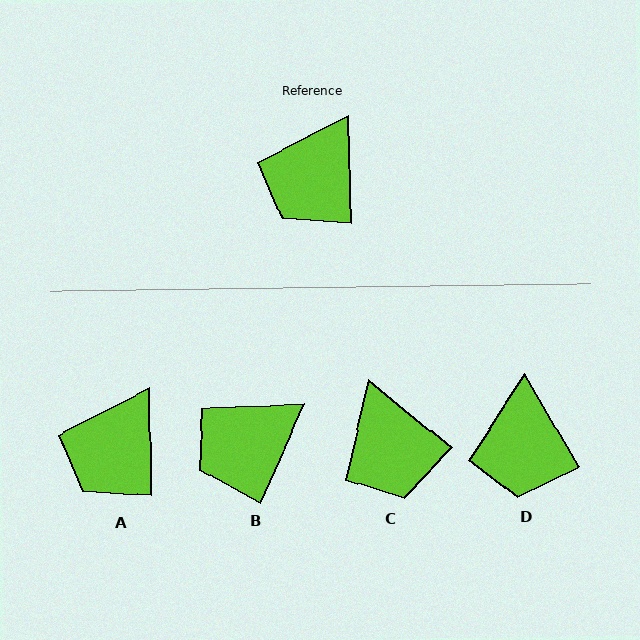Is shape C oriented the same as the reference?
No, it is off by about 50 degrees.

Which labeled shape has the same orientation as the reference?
A.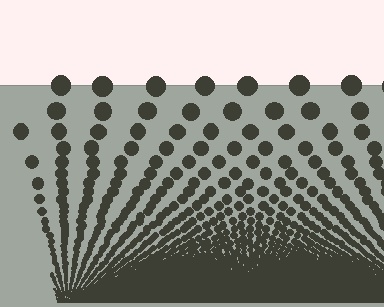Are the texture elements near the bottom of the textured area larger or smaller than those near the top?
Smaller. The gradient is inverted — elements near the bottom are smaller and denser.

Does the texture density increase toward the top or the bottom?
Density increases toward the bottom.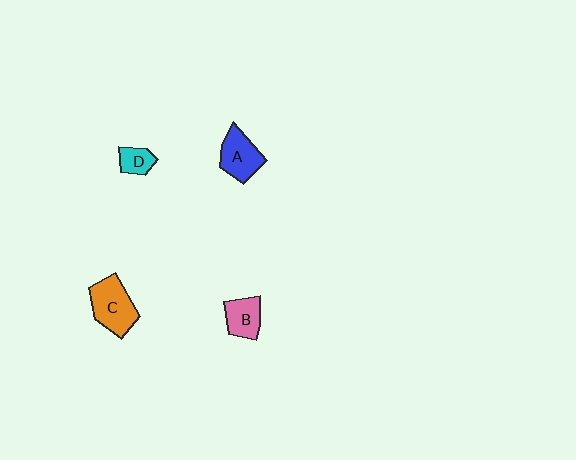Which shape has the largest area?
Shape C (orange).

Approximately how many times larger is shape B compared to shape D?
Approximately 1.5 times.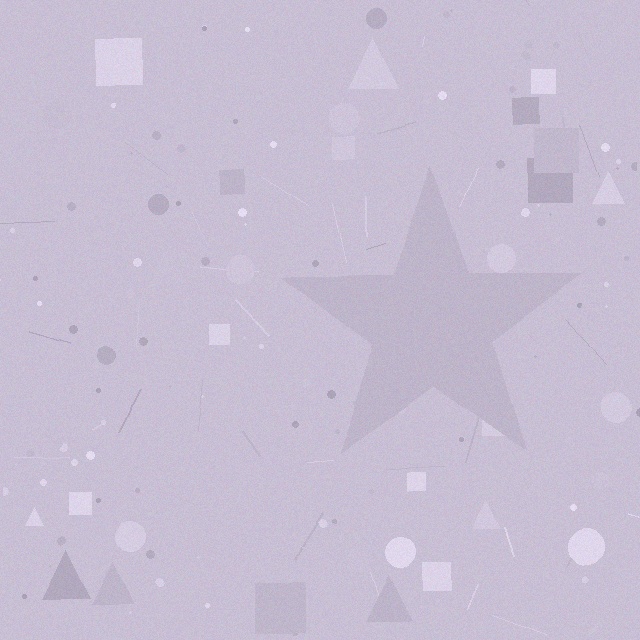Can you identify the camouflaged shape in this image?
The camouflaged shape is a star.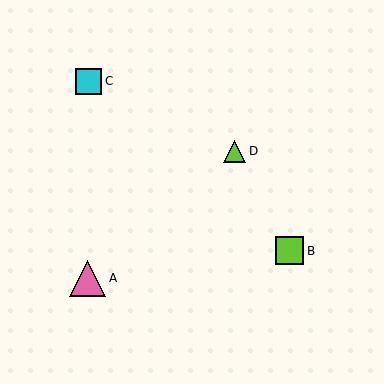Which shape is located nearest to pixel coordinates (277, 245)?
The lime square (labeled B) at (290, 251) is nearest to that location.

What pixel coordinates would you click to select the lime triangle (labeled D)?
Click at (235, 151) to select the lime triangle D.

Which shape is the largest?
The pink triangle (labeled A) is the largest.